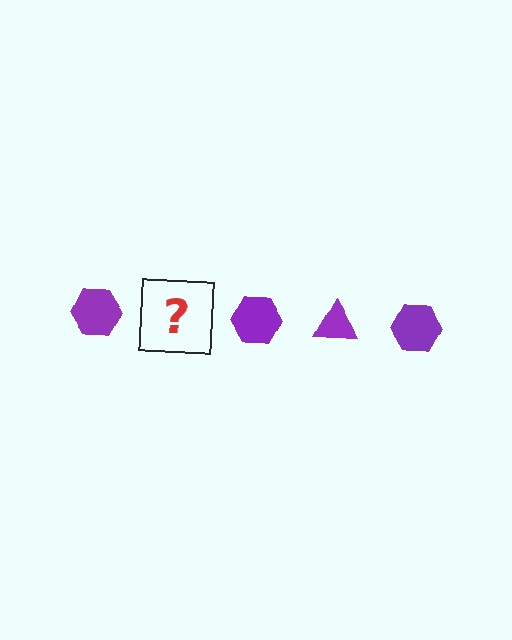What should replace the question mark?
The question mark should be replaced with a purple triangle.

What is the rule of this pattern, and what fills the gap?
The rule is that the pattern cycles through hexagon, triangle shapes in purple. The gap should be filled with a purple triangle.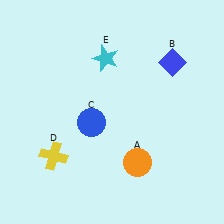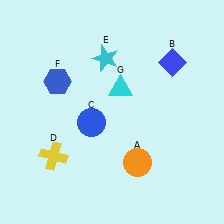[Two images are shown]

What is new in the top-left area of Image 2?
A blue hexagon (F) was added in the top-left area of Image 2.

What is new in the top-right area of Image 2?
A cyan triangle (G) was added in the top-right area of Image 2.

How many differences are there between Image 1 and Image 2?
There are 2 differences between the two images.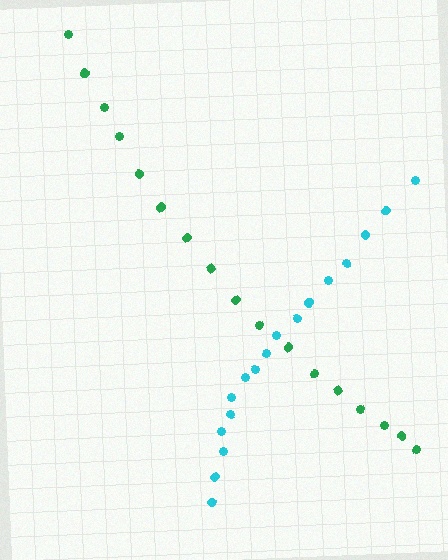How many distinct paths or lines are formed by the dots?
There are 2 distinct paths.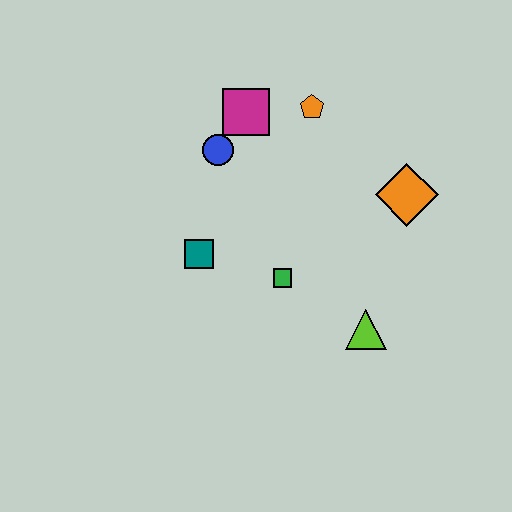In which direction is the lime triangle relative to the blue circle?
The lime triangle is below the blue circle.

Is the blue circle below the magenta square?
Yes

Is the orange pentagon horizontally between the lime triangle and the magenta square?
Yes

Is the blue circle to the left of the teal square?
No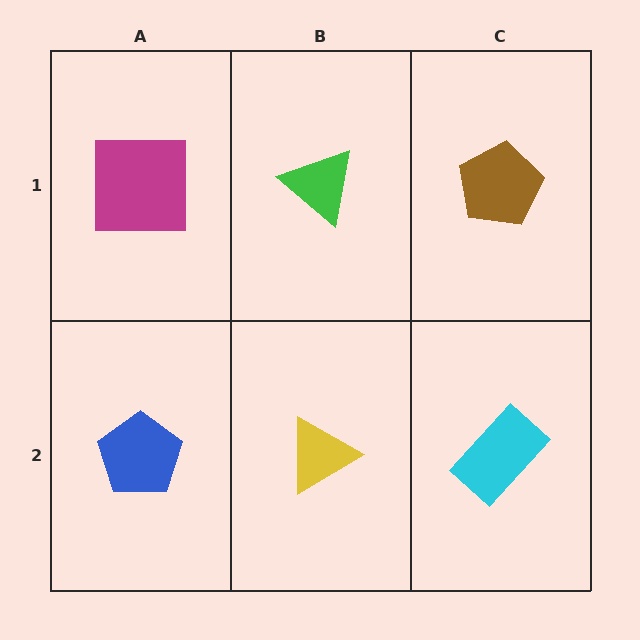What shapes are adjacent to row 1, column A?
A blue pentagon (row 2, column A), a green triangle (row 1, column B).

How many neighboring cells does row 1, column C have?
2.